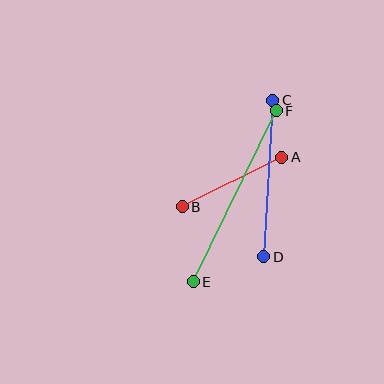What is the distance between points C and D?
The distance is approximately 156 pixels.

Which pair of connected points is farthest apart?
Points E and F are farthest apart.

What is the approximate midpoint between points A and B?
The midpoint is at approximately (232, 182) pixels.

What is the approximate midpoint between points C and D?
The midpoint is at approximately (268, 178) pixels.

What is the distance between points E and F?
The distance is approximately 190 pixels.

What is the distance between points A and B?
The distance is approximately 111 pixels.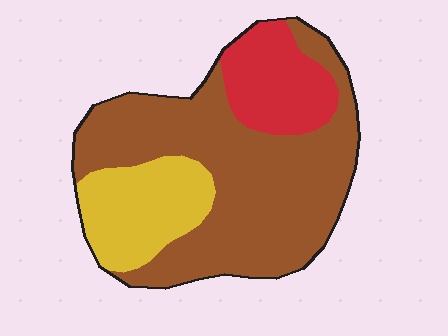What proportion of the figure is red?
Red takes up between a sixth and a third of the figure.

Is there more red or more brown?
Brown.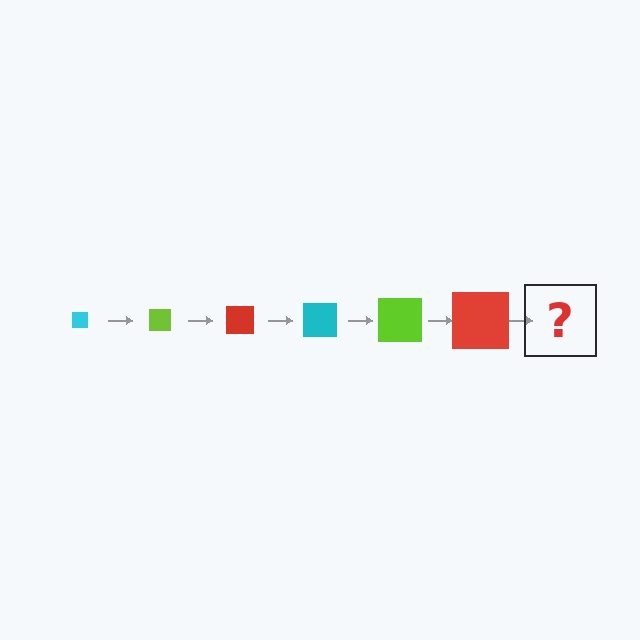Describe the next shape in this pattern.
It should be a cyan square, larger than the previous one.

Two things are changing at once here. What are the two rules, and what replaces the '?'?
The two rules are that the square grows larger each step and the color cycles through cyan, lime, and red. The '?' should be a cyan square, larger than the previous one.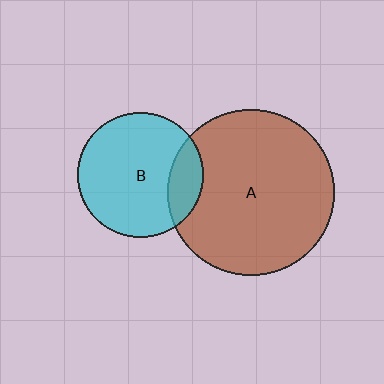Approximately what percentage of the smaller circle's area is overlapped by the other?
Approximately 20%.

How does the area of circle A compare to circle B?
Approximately 1.8 times.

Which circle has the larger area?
Circle A (brown).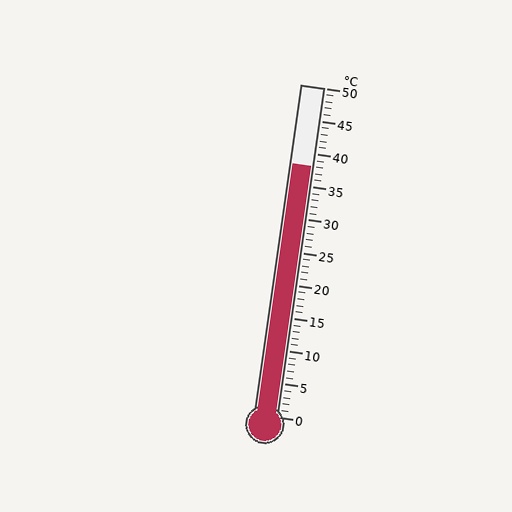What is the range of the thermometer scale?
The thermometer scale ranges from 0°C to 50°C.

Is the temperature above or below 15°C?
The temperature is above 15°C.